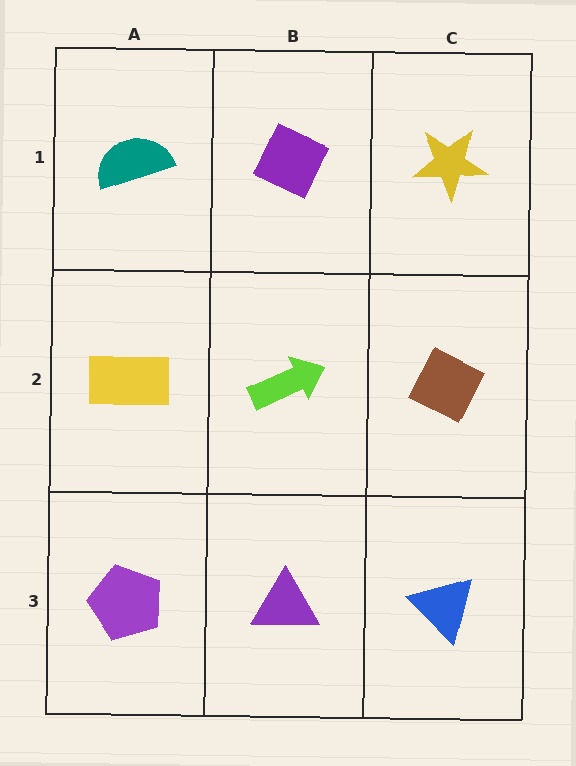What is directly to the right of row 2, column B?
A brown diamond.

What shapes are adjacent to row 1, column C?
A brown diamond (row 2, column C), a purple diamond (row 1, column B).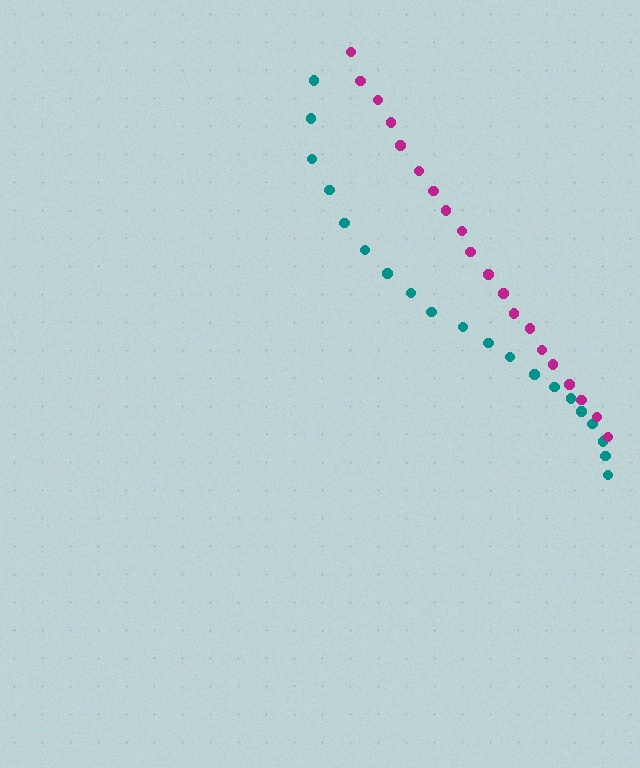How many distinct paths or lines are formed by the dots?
There are 2 distinct paths.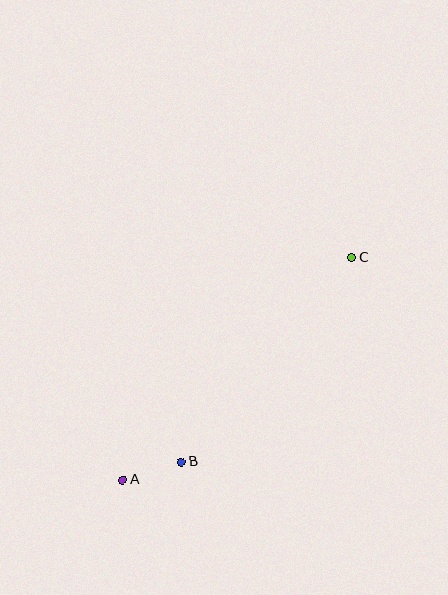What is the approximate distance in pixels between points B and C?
The distance between B and C is approximately 266 pixels.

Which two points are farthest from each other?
Points A and C are farthest from each other.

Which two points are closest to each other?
Points A and B are closest to each other.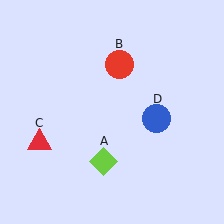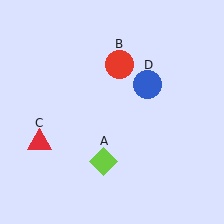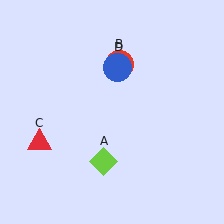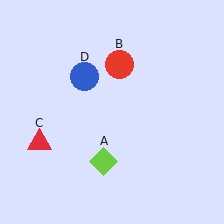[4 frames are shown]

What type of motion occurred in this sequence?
The blue circle (object D) rotated counterclockwise around the center of the scene.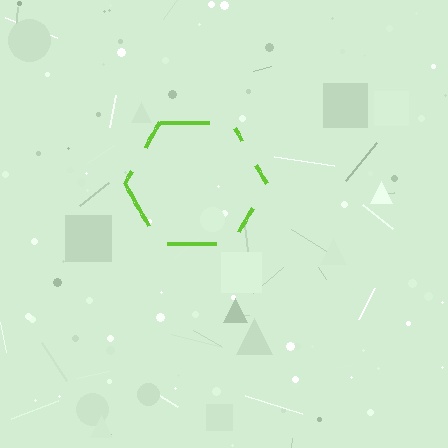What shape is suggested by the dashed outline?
The dashed outline suggests a hexagon.